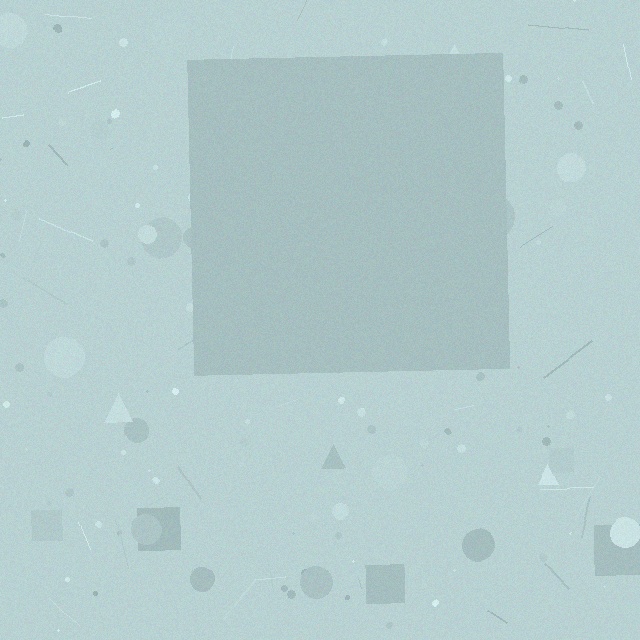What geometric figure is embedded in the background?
A square is embedded in the background.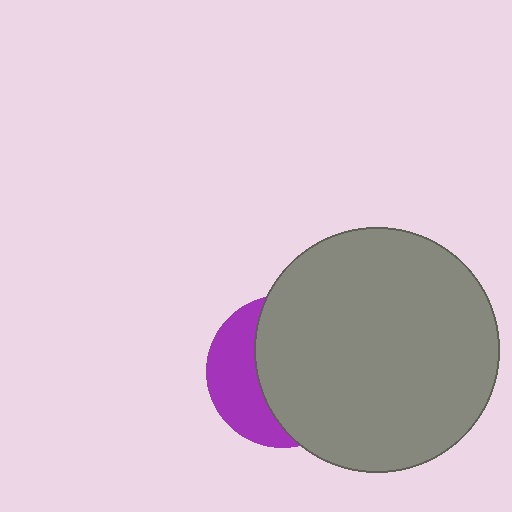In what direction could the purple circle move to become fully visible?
The purple circle could move left. That would shift it out from behind the gray circle entirely.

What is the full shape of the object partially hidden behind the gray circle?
The partially hidden object is a purple circle.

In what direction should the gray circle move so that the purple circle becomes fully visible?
The gray circle should move right. That is the shortest direction to clear the overlap and leave the purple circle fully visible.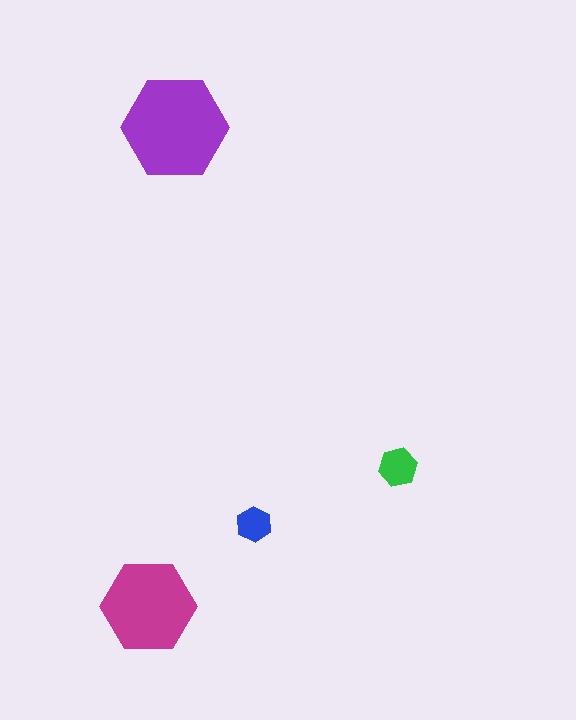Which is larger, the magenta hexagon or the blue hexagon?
The magenta one.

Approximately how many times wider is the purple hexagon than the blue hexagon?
About 3 times wider.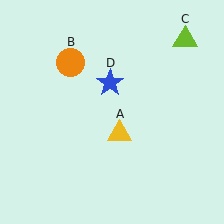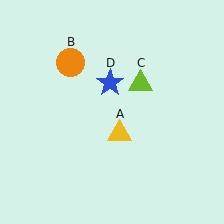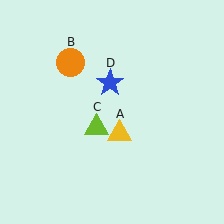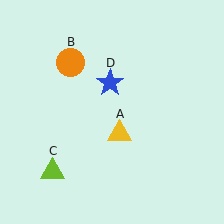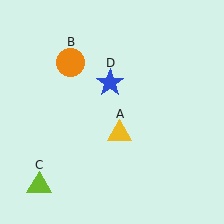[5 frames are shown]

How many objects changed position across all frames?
1 object changed position: lime triangle (object C).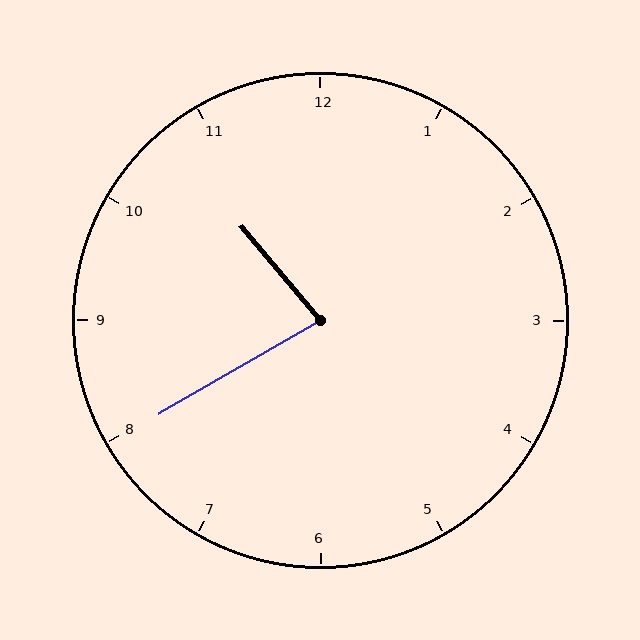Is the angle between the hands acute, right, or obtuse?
It is acute.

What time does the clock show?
10:40.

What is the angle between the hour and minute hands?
Approximately 80 degrees.